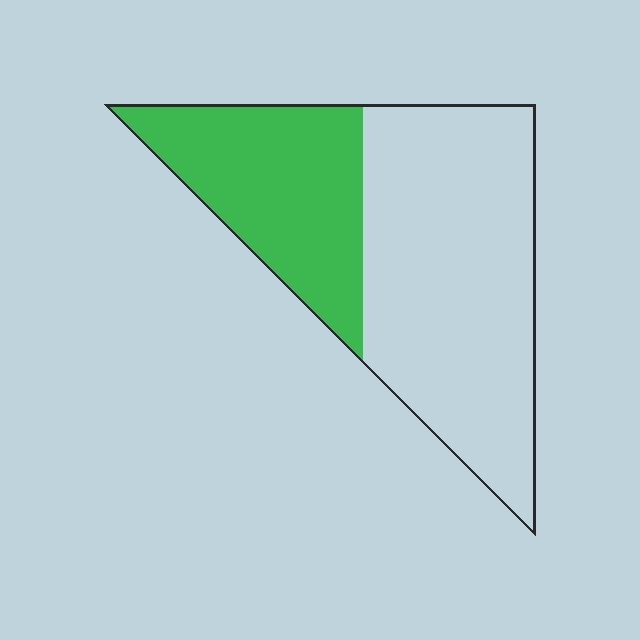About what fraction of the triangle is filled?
About three eighths (3/8).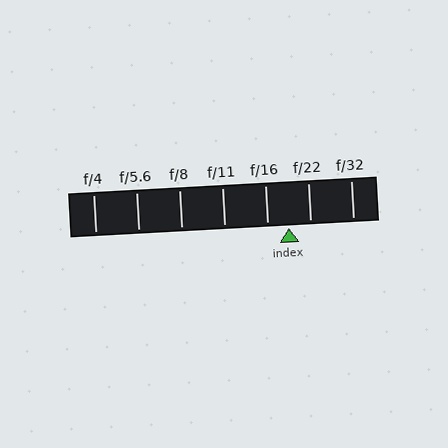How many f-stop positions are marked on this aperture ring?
There are 7 f-stop positions marked.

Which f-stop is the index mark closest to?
The index mark is closest to f/22.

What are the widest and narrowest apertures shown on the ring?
The widest aperture shown is f/4 and the narrowest is f/32.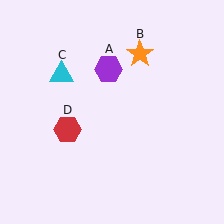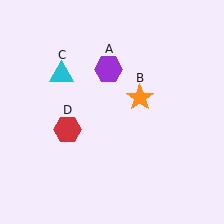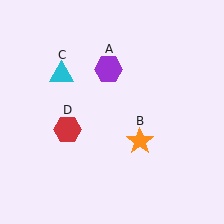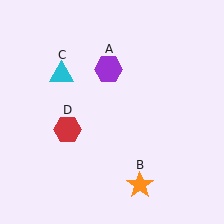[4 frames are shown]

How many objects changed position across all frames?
1 object changed position: orange star (object B).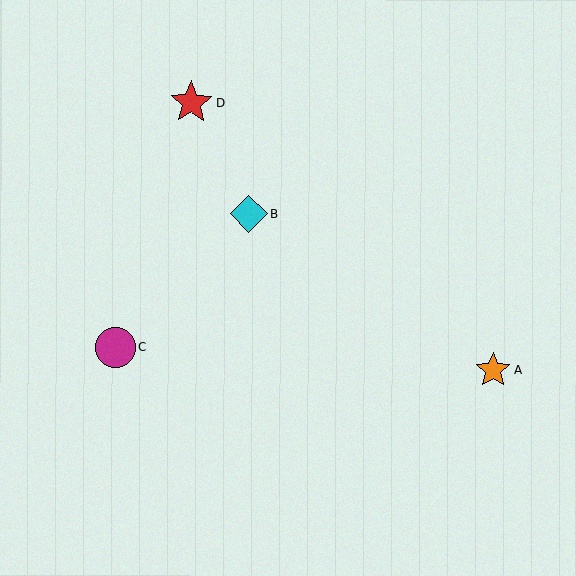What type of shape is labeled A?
Shape A is an orange star.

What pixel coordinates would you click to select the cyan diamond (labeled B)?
Click at (249, 213) to select the cyan diamond B.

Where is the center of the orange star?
The center of the orange star is at (493, 370).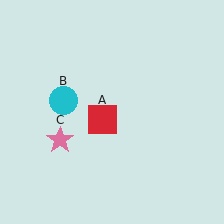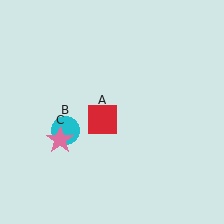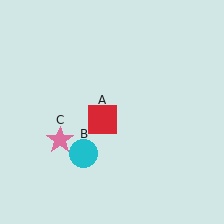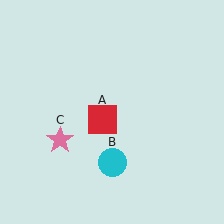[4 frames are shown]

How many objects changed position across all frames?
1 object changed position: cyan circle (object B).